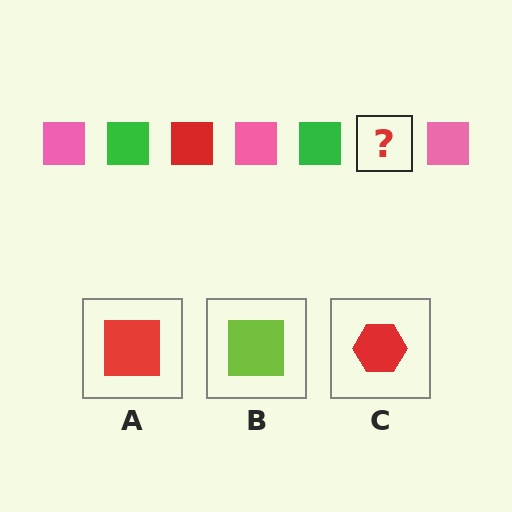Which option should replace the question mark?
Option A.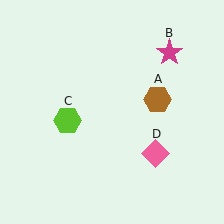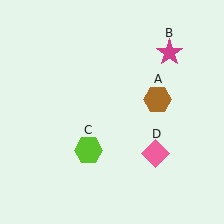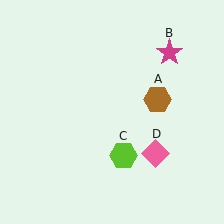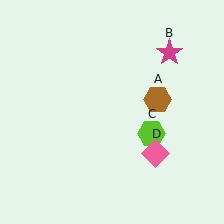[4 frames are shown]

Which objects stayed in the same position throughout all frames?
Brown hexagon (object A) and magenta star (object B) and pink diamond (object D) remained stationary.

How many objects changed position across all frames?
1 object changed position: lime hexagon (object C).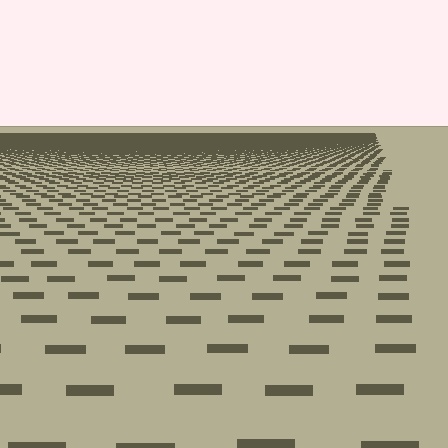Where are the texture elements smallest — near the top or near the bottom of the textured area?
Near the top.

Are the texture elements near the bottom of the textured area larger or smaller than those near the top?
Larger. Near the bottom, elements are closer to the viewer and appear at a bigger on-screen size.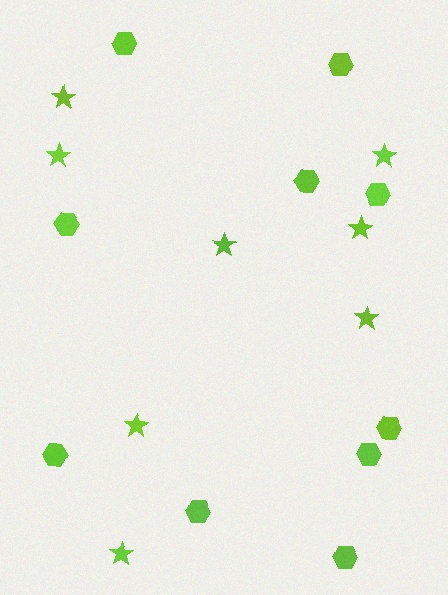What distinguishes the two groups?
There are 2 groups: one group of hexagons (10) and one group of stars (8).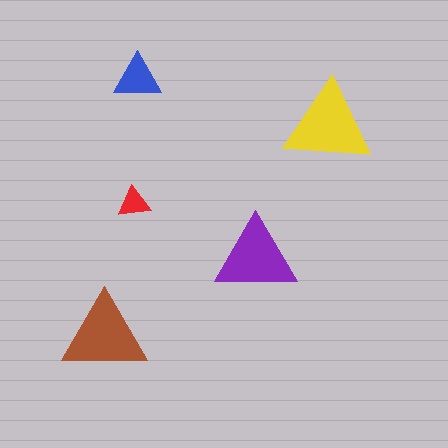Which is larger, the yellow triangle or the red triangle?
The yellow one.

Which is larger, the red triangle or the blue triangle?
The blue one.